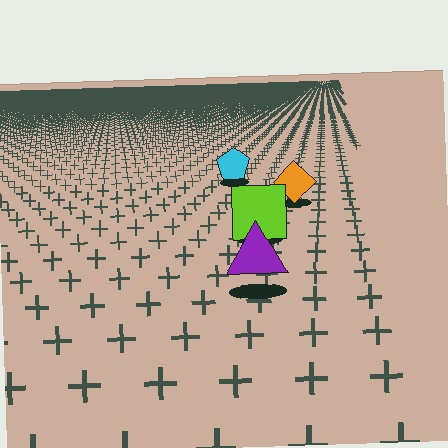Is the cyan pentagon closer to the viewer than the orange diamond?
No. The orange diamond is closer — you can tell from the texture gradient: the ground texture is coarser near it.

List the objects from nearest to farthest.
From nearest to farthest: the purple triangle, the lime square, the orange diamond, the cyan pentagon.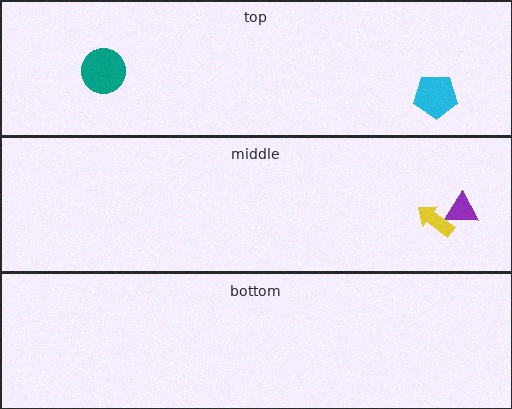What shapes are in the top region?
The cyan pentagon, the teal circle.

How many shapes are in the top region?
2.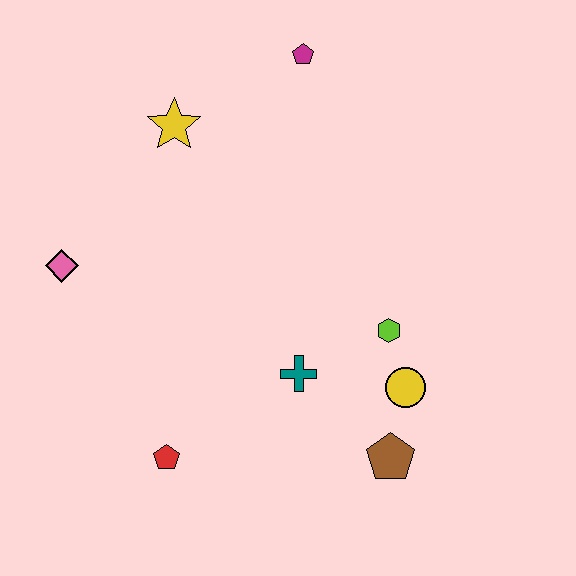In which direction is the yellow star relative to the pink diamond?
The yellow star is above the pink diamond.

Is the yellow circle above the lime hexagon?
No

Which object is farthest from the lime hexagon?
The pink diamond is farthest from the lime hexagon.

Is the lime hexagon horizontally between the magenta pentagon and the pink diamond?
No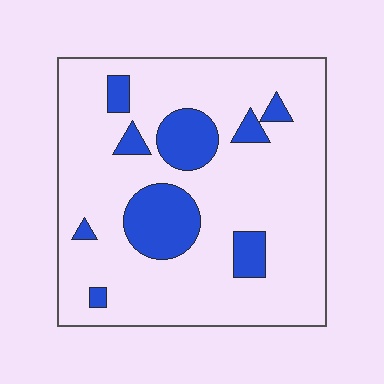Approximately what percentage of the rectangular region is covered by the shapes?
Approximately 20%.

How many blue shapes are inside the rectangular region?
9.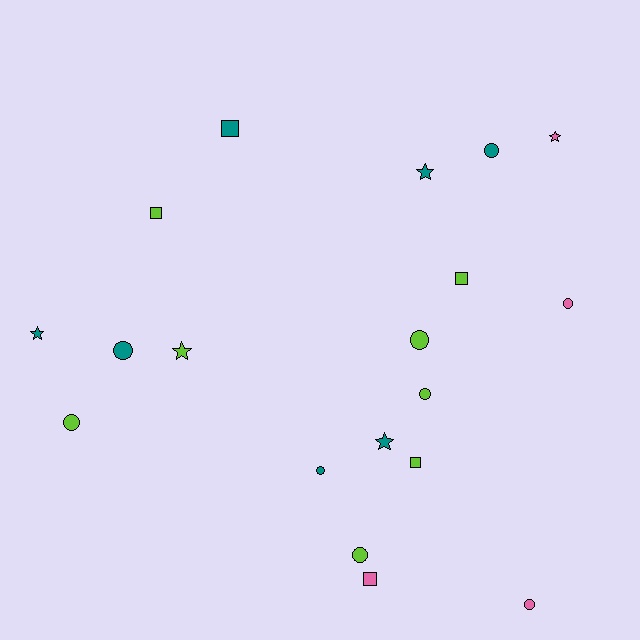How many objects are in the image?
There are 19 objects.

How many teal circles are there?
There are 3 teal circles.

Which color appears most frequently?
Lime, with 8 objects.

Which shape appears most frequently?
Circle, with 9 objects.